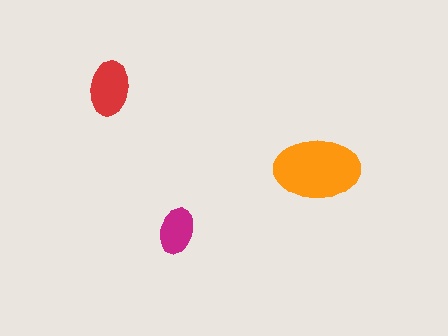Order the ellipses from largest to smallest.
the orange one, the red one, the magenta one.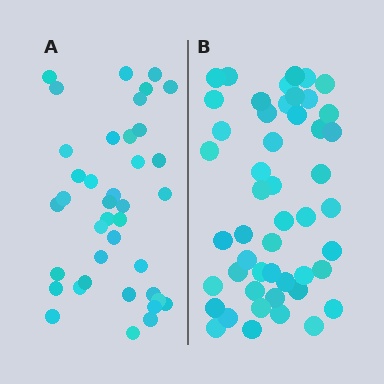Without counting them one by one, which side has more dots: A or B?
Region B (the right region) has more dots.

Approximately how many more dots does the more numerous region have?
Region B has roughly 10 or so more dots than region A.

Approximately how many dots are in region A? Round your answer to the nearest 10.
About 40 dots. (The exact count is 39, which rounds to 40.)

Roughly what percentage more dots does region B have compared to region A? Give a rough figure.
About 25% more.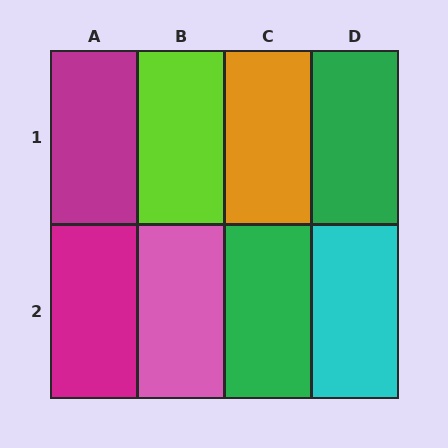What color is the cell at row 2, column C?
Green.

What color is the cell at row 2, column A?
Magenta.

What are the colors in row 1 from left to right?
Magenta, lime, orange, green.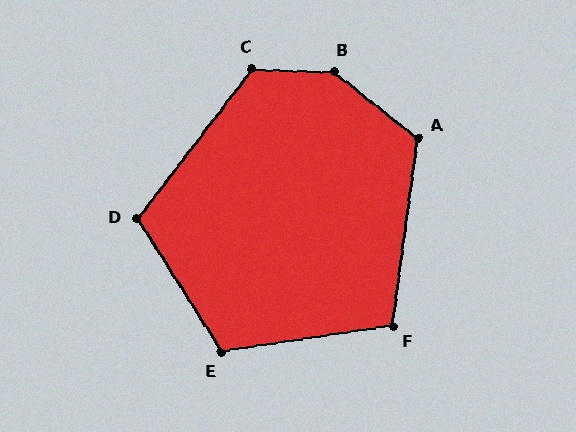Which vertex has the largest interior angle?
B, at approximately 144 degrees.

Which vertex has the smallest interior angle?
F, at approximately 106 degrees.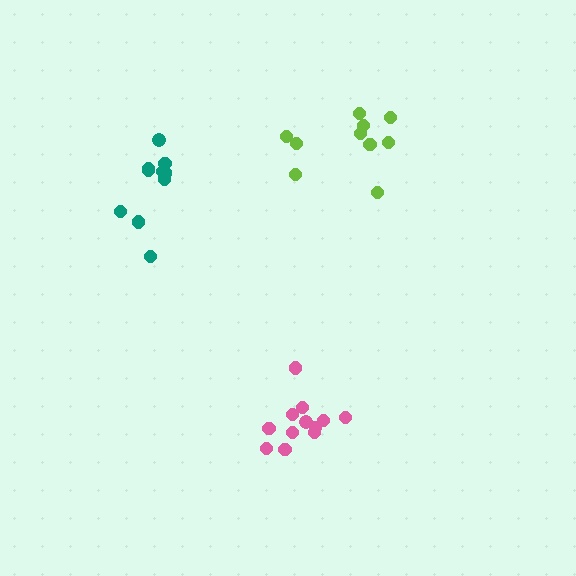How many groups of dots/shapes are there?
There are 3 groups.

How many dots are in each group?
Group 1: 12 dots, Group 2: 10 dots, Group 3: 10 dots (32 total).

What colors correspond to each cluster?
The clusters are colored: pink, teal, lime.